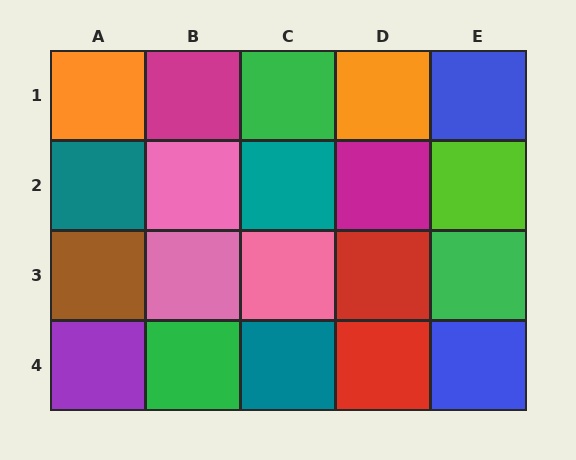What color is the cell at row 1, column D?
Orange.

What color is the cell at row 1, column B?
Magenta.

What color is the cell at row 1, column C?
Green.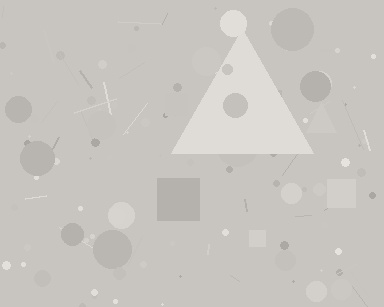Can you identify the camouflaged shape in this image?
The camouflaged shape is a triangle.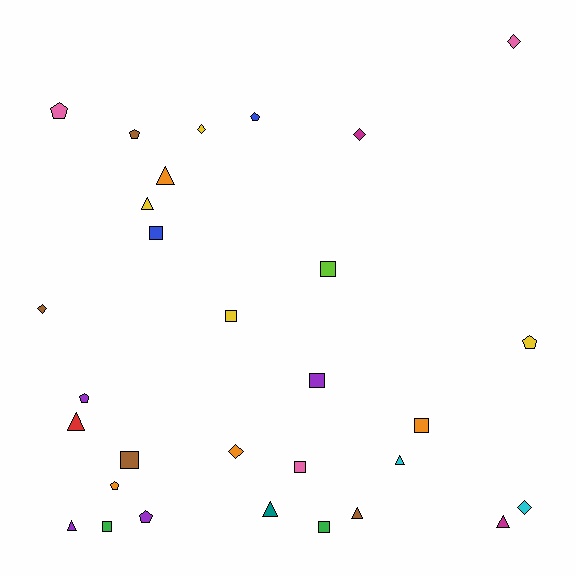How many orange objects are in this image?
There are 4 orange objects.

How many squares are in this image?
There are 9 squares.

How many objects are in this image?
There are 30 objects.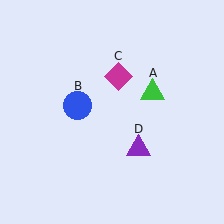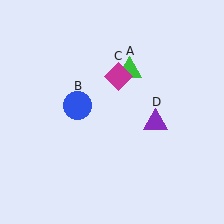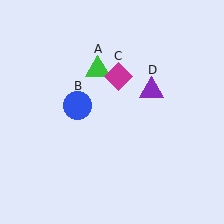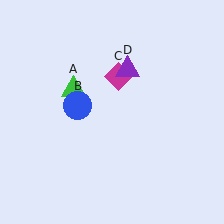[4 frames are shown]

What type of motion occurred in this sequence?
The green triangle (object A), purple triangle (object D) rotated counterclockwise around the center of the scene.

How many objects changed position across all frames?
2 objects changed position: green triangle (object A), purple triangle (object D).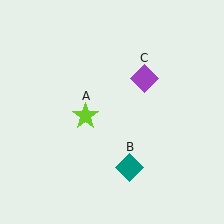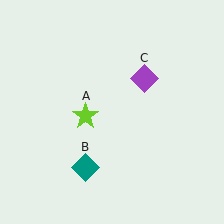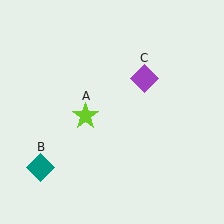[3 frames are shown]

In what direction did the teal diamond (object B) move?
The teal diamond (object B) moved left.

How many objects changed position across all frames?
1 object changed position: teal diamond (object B).